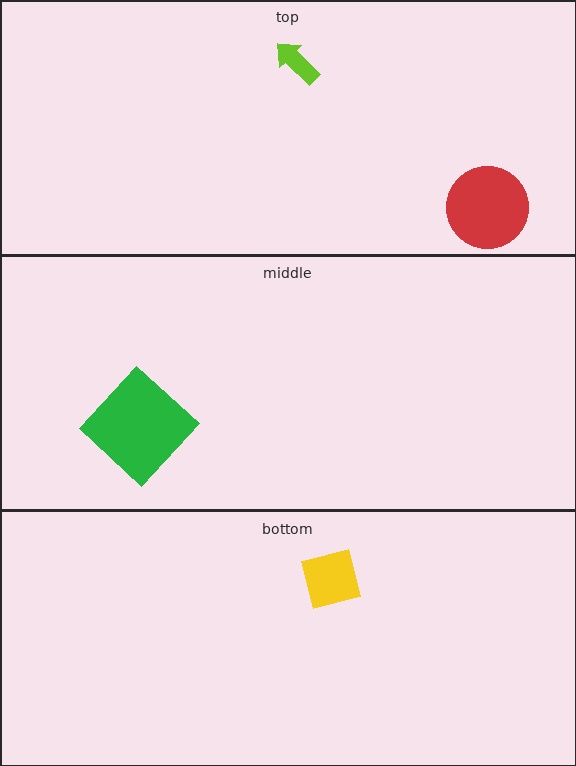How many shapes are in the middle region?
1.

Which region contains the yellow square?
The bottom region.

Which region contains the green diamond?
The middle region.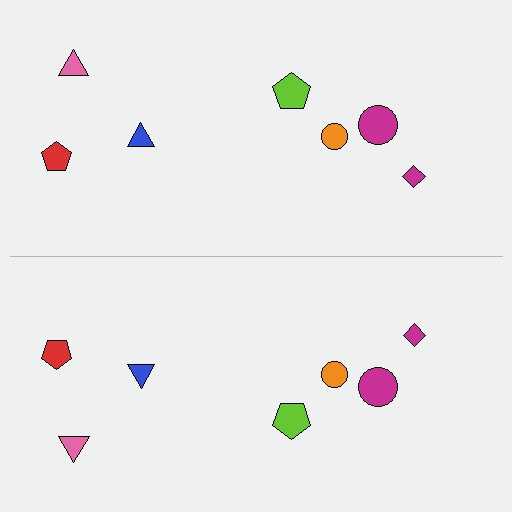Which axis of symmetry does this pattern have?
The pattern has a horizontal axis of symmetry running through the center of the image.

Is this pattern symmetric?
Yes, this pattern has bilateral (reflection) symmetry.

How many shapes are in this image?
There are 14 shapes in this image.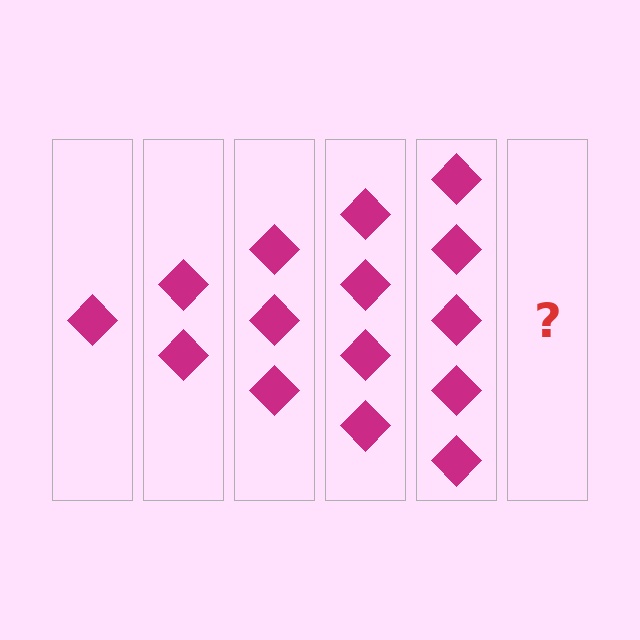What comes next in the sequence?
The next element should be 6 diamonds.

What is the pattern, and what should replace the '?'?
The pattern is that each step adds one more diamond. The '?' should be 6 diamonds.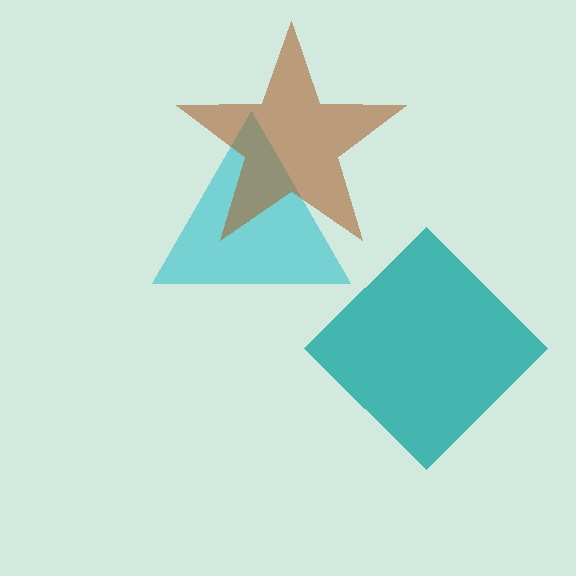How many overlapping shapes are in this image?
There are 3 overlapping shapes in the image.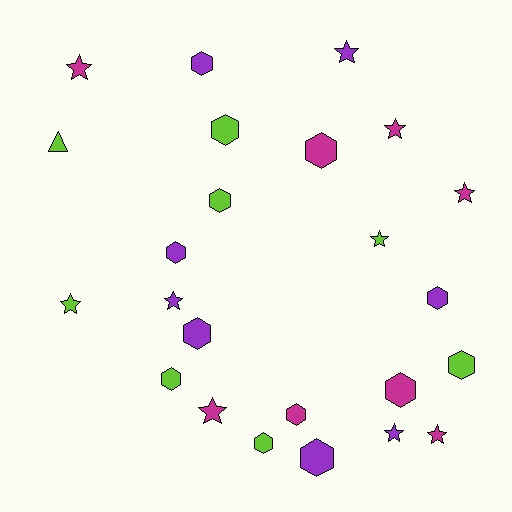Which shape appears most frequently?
Hexagon, with 13 objects.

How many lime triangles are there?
There is 1 lime triangle.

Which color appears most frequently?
Magenta, with 8 objects.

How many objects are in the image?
There are 24 objects.